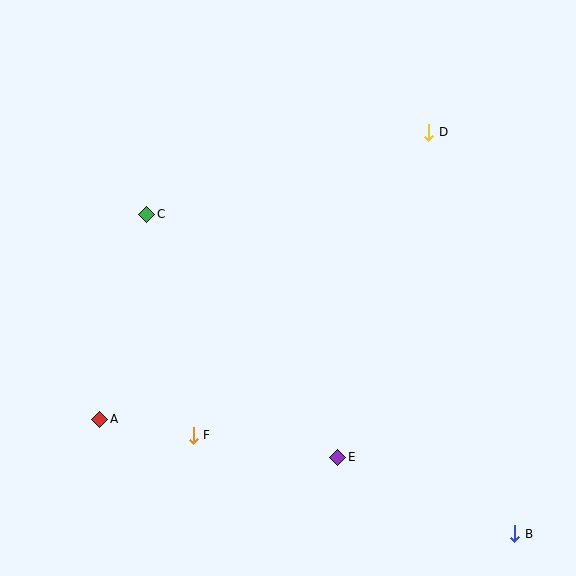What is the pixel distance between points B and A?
The distance between B and A is 430 pixels.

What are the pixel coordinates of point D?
Point D is at (429, 132).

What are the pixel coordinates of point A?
Point A is at (100, 419).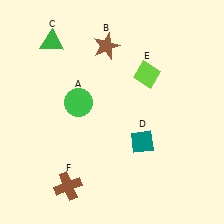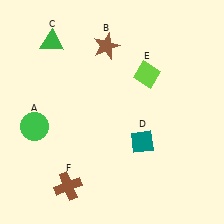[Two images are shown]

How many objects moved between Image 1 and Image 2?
1 object moved between the two images.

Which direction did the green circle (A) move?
The green circle (A) moved left.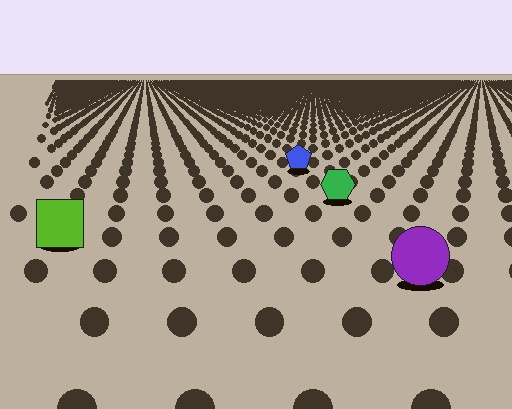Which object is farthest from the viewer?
The blue pentagon is farthest from the viewer. It appears smaller and the ground texture around it is denser.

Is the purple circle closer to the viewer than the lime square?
Yes. The purple circle is closer — you can tell from the texture gradient: the ground texture is coarser near it.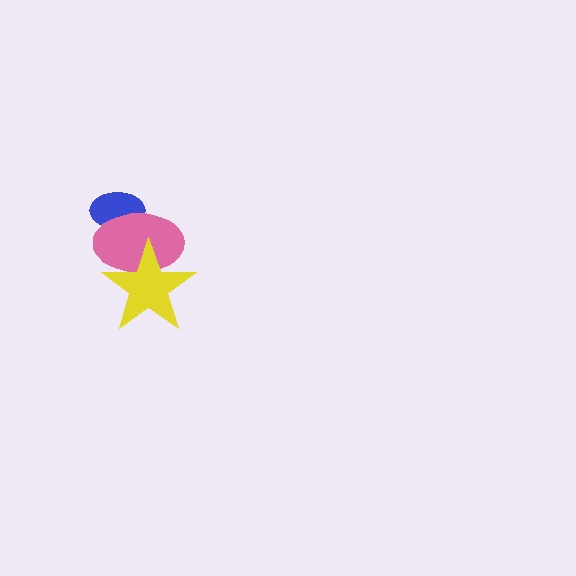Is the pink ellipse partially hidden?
Yes, it is partially covered by another shape.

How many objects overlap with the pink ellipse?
2 objects overlap with the pink ellipse.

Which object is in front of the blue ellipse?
The pink ellipse is in front of the blue ellipse.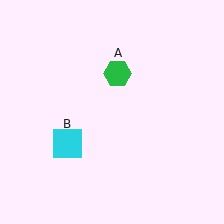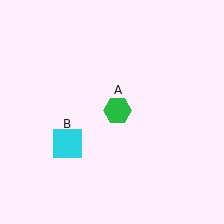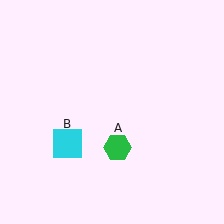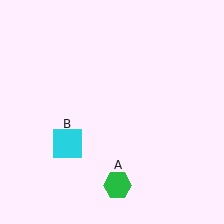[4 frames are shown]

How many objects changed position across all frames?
1 object changed position: green hexagon (object A).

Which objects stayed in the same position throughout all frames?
Cyan square (object B) remained stationary.